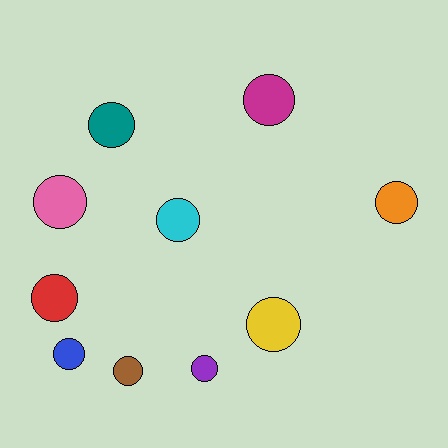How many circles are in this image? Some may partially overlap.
There are 10 circles.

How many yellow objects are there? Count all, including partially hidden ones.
There is 1 yellow object.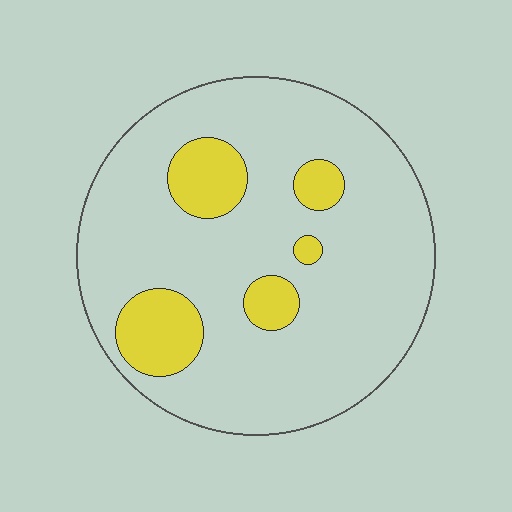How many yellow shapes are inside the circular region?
5.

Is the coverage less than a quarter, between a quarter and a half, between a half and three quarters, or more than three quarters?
Less than a quarter.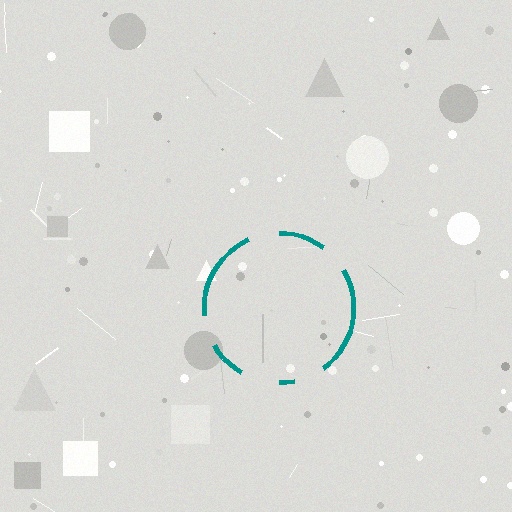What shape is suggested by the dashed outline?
The dashed outline suggests a circle.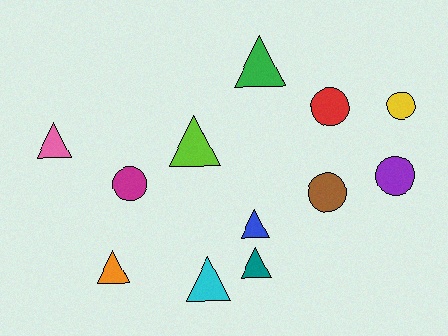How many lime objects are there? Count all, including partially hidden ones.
There is 1 lime object.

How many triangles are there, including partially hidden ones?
There are 7 triangles.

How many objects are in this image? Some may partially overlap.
There are 12 objects.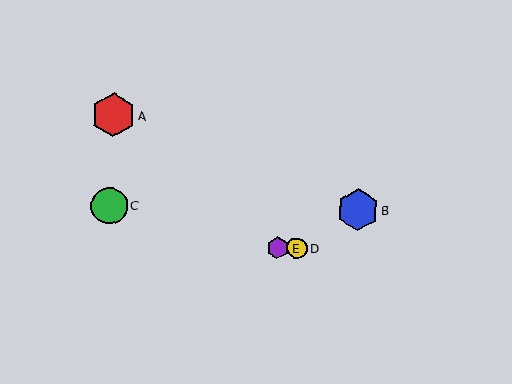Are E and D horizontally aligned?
Yes, both are at y≈247.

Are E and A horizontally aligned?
No, E is at y≈247 and A is at y≈115.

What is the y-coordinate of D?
Object D is at y≈248.